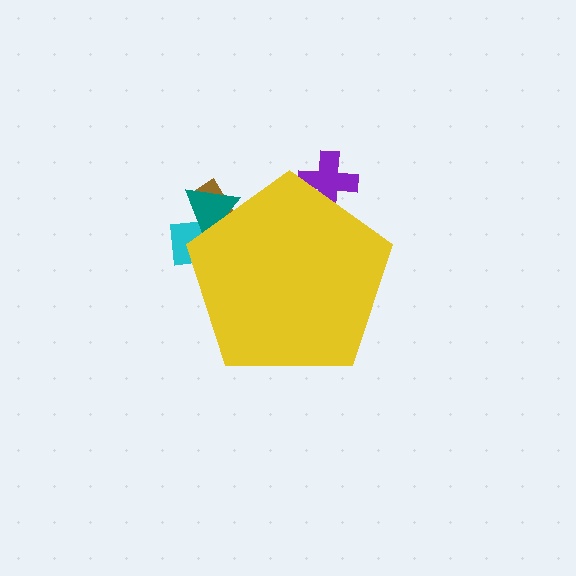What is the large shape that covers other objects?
A yellow pentagon.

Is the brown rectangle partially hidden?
Yes, the brown rectangle is partially hidden behind the yellow pentagon.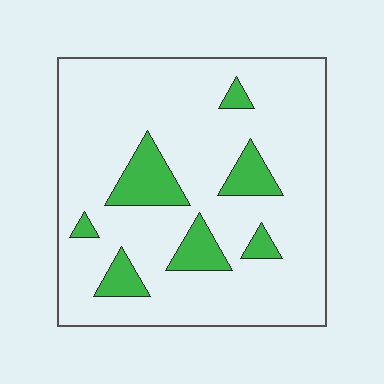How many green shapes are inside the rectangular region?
7.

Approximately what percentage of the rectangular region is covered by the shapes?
Approximately 15%.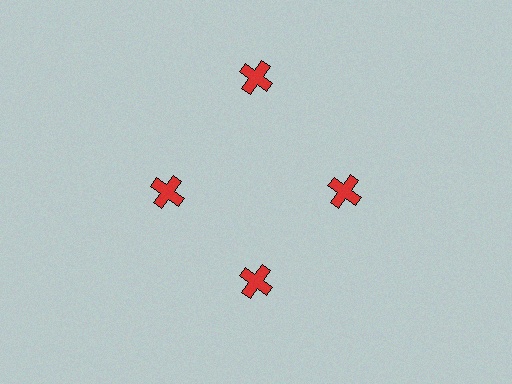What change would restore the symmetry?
The symmetry would be restored by moving it inward, back onto the ring so that all 4 crosses sit at equal angles and equal distance from the center.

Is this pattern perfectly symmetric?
No. The 4 red crosses are arranged in a ring, but one element near the 12 o'clock position is pushed outward from the center, breaking the 4-fold rotational symmetry.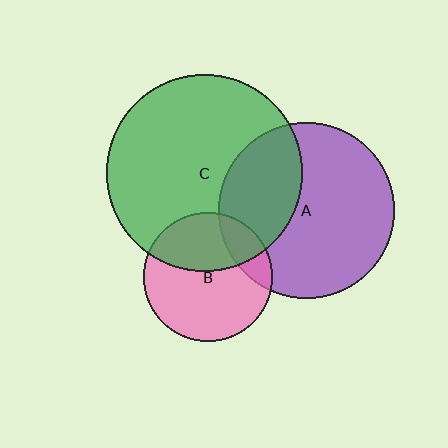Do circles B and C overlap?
Yes.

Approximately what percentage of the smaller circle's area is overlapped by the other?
Approximately 40%.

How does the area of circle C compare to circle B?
Approximately 2.3 times.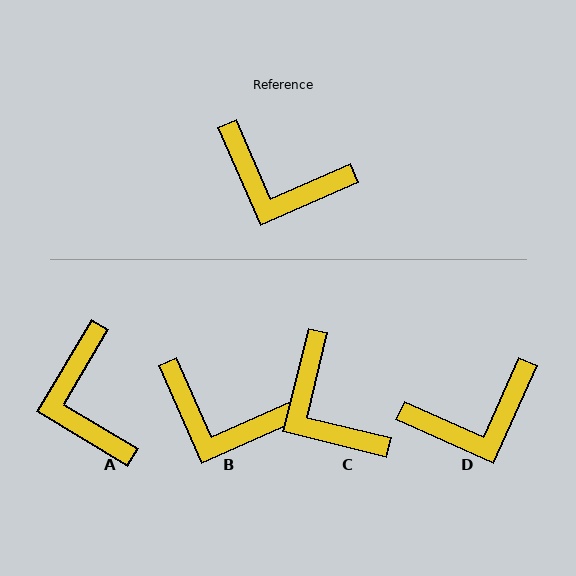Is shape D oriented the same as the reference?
No, it is off by about 42 degrees.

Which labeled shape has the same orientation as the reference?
B.